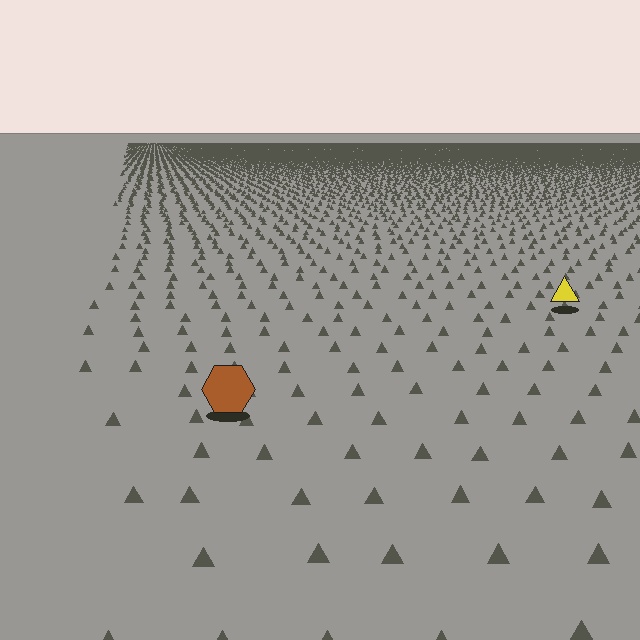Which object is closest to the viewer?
The brown hexagon is closest. The texture marks near it are larger and more spread out.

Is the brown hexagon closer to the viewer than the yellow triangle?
Yes. The brown hexagon is closer — you can tell from the texture gradient: the ground texture is coarser near it.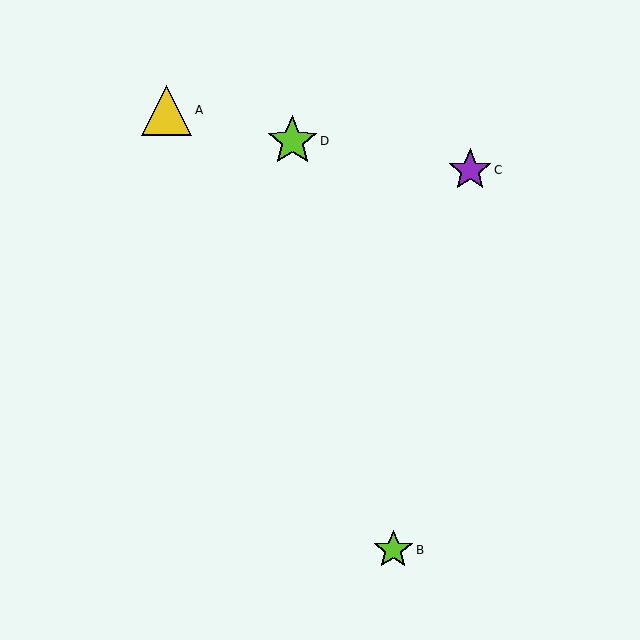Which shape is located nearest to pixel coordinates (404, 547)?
The lime star (labeled B) at (393, 550) is nearest to that location.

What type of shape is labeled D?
Shape D is a lime star.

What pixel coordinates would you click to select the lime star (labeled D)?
Click at (292, 141) to select the lime star D.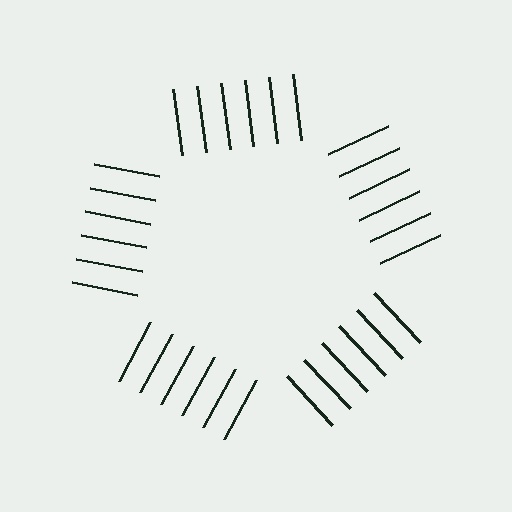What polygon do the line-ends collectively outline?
An illusory pentagon — the line segments terminate on its edges but no continuous stroke is drawn.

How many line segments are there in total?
30 — 6 along each of the 5 edges.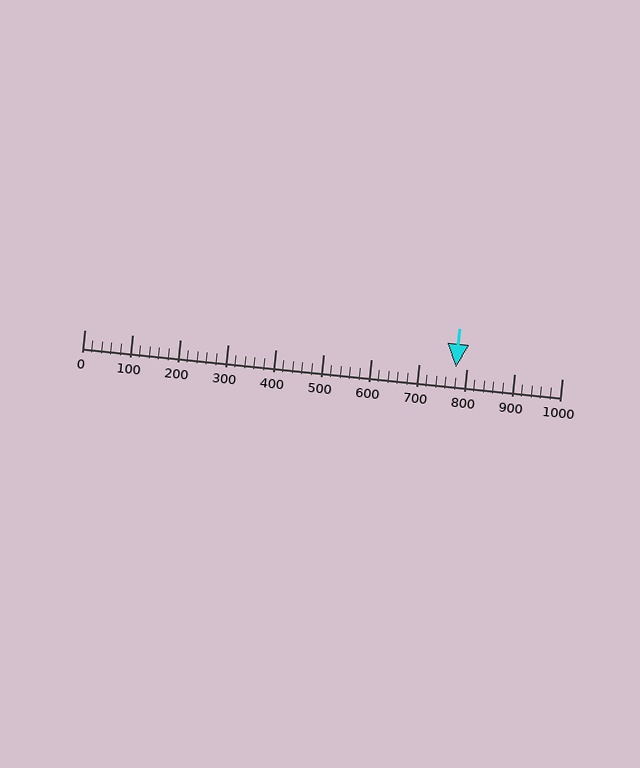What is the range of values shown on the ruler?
The ruler shows values from 0 to 1000.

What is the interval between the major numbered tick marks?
The major tick marks are spaced 100 units apart.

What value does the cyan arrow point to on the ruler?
The cyan arrow points to approximately 779.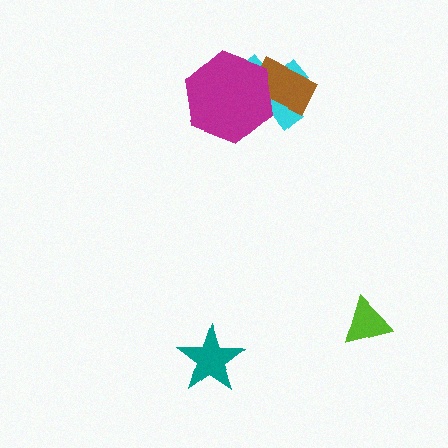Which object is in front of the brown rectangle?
The magenta hexagon is in front of the brown rectangle.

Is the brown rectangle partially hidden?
Yes, it is partially covered by another shape.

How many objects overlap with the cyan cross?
2 objects overlap with the cyan cross.